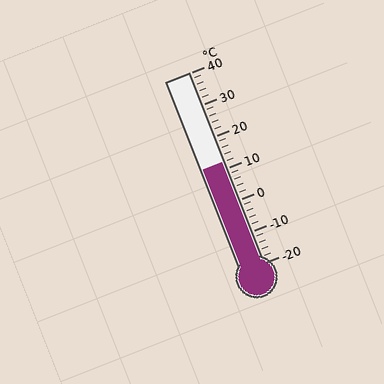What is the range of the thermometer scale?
The thermometer scale ranges from -20°C to 40°C.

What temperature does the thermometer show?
The thermometer shows approximately 12°C.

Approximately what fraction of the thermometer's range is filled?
The thermometer is filled to approximately 55% of its range.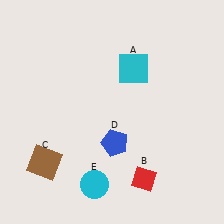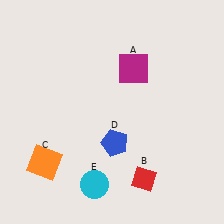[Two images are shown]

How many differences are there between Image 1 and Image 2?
There are 2 differences between the two images.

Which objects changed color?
A changed from cyan to magenta. C changed from brown to orange.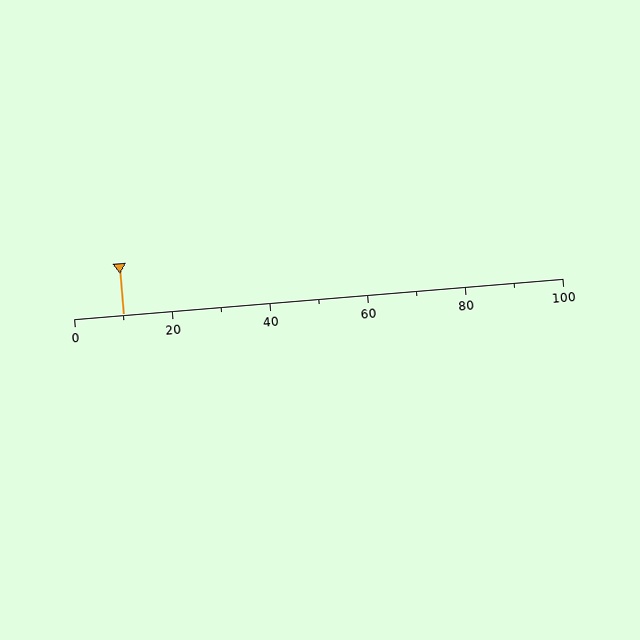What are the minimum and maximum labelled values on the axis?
The axis runs from 0 to 100.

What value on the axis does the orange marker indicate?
The marker indicates approximately 10.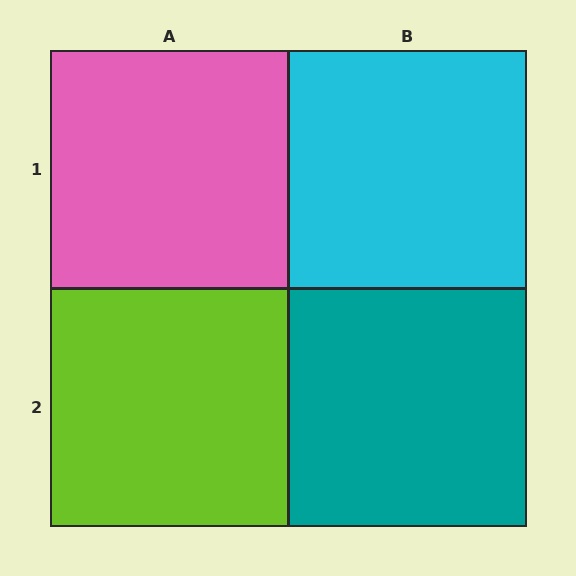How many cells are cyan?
1 cell is cyan.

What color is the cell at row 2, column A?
Lime.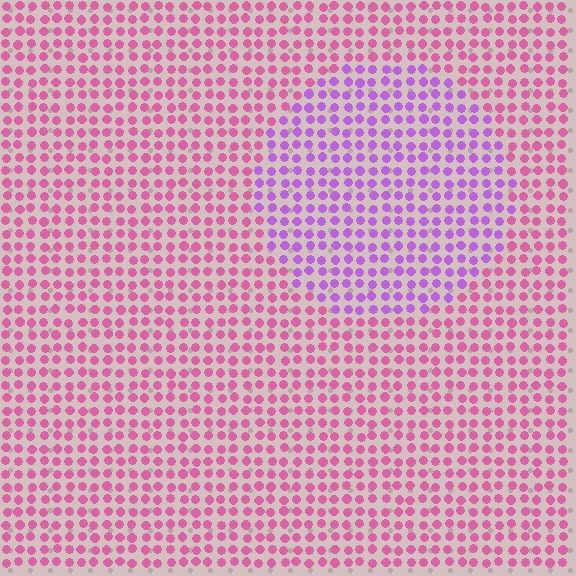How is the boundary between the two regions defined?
The boundary is defined purely by a slight shift in hue (about 42 degrees). Spacing, size, and orientation are identical on both sides.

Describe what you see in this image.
The image is filled with small pink elements in a uniform arrangement. A circle-shaped region is visible where the elements are tinted to a slightly different hue, forming a subtle color boundary.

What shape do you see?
I see a circle.